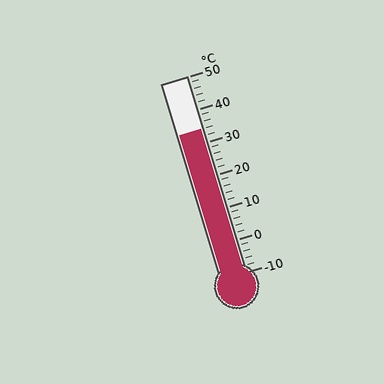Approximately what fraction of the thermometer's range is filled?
The thermometer is filled to approximately 75% of its range.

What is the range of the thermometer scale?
The thermometer scale ranges from -10°C to 50°C.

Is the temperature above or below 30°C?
The temperature is above 30°C.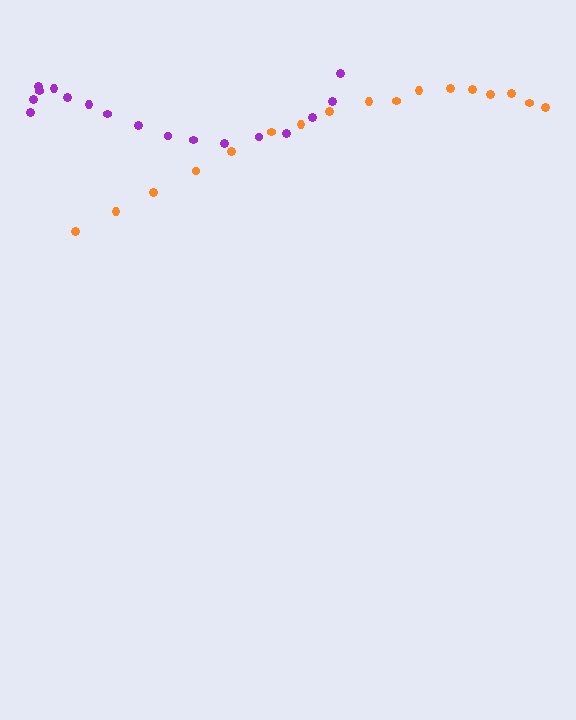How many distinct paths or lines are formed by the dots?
There are 2 distinct paths.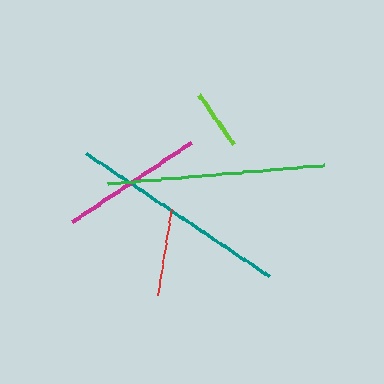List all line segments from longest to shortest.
From longest to shortest: teal, green, magenta, red, lime.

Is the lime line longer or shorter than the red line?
The red line is longer than the lime line.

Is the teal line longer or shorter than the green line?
The teal line is longer than the green line.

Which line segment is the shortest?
The lime line is the shortest at approximately 60 pixels.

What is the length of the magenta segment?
The magenta segment is approximately 143 pixels long.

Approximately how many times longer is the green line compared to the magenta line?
The green line is approximately 1.5 times the length of the magenta line.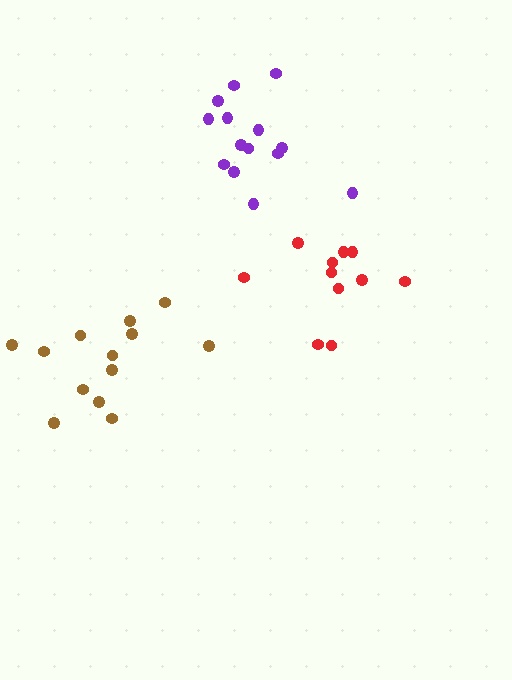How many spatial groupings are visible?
There are 3 spatial groupings.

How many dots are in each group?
Group 1: 13 dots, Group 2: 11 dots, Group 3: 14 dots (38 total).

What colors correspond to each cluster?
The clusters are colored: brown, red, purple.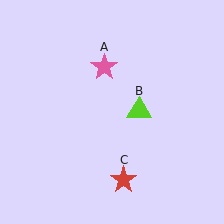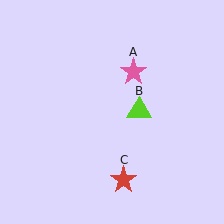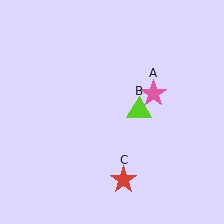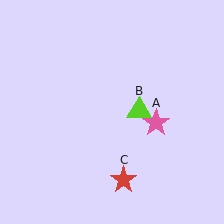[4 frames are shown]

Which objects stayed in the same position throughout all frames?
Lime triangle (object B) and red star (object C) remained stationary.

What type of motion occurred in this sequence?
The pink star (object A) rotated clockwise around the center of the scene.